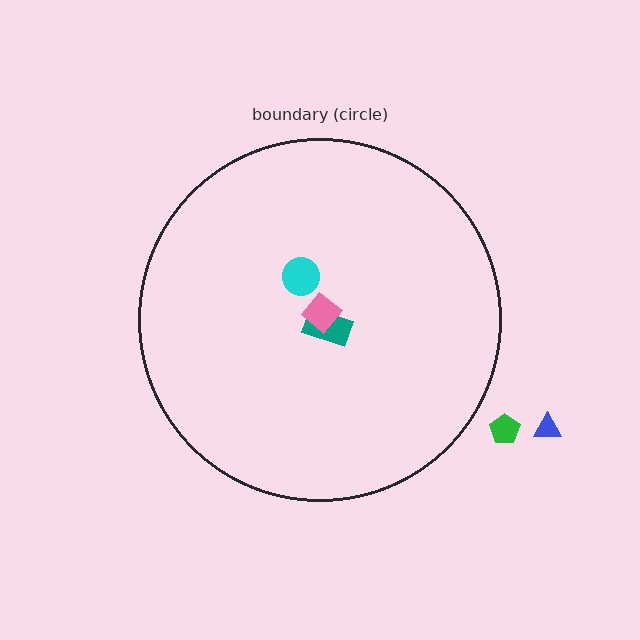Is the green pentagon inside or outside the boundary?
Outside.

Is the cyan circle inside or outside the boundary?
Inside.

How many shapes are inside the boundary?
3 inside, 2 outside.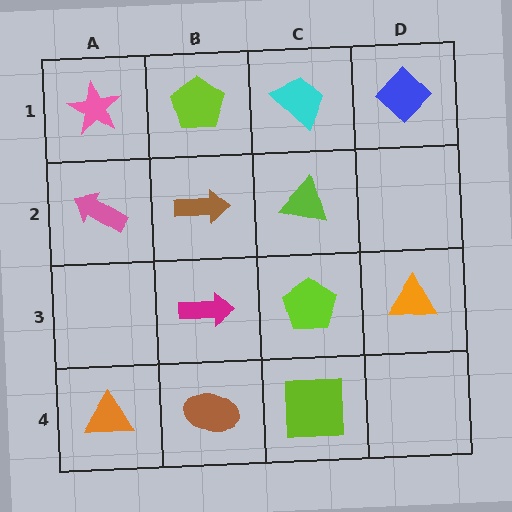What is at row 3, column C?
A lime pentagon.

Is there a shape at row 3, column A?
No, that cell is empty.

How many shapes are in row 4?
3 shapes.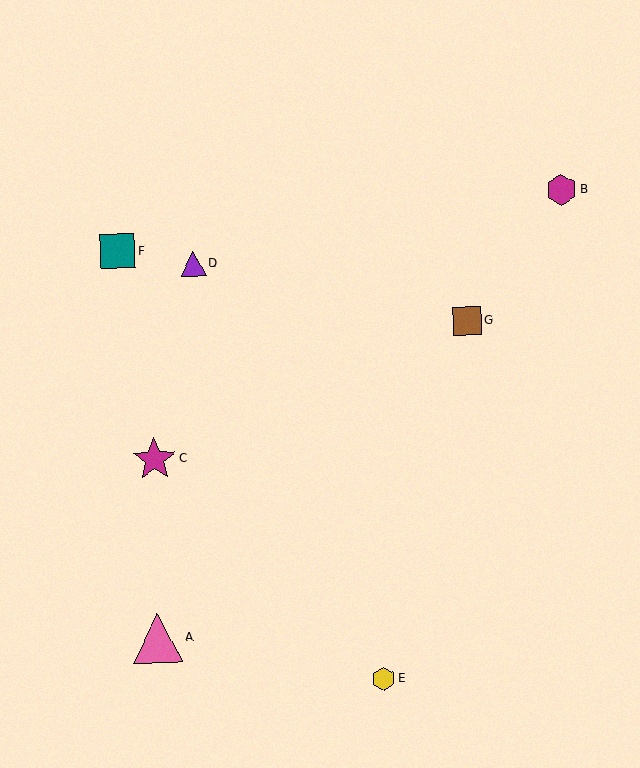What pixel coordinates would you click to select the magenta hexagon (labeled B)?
Click at (562, 190) to select the magenta hexagon B.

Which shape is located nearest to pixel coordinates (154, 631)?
The pink triangle (labeled A) at (158, 638) is nearest to that location.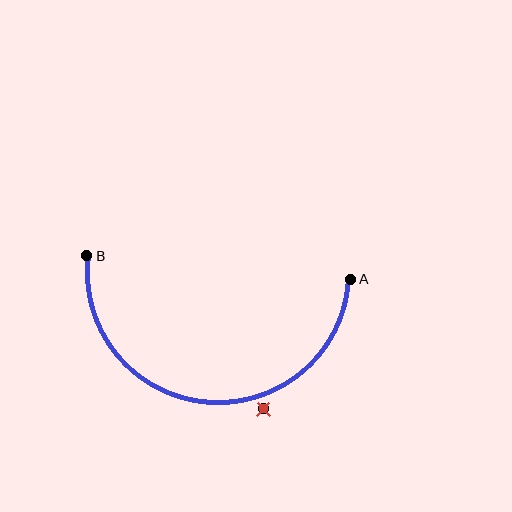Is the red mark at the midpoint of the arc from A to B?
No — the red mark does not lie on the arc at all. It sits slightly outside the curve.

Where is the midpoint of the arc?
The arc midpoint is the point on the curve farthest from the straight line joining A and B. It sits below that line.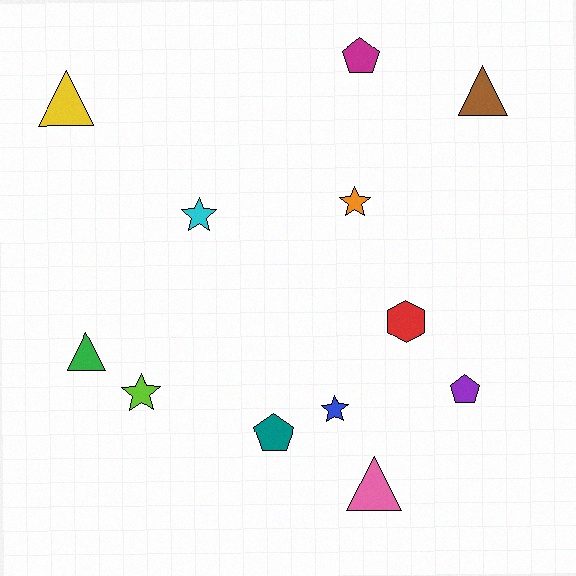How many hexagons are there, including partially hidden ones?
There is 1 hexagon.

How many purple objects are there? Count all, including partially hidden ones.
There is 1 purple object.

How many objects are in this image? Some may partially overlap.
There are 12 objects.